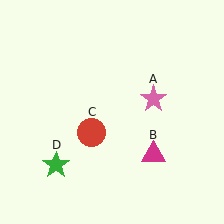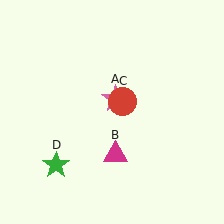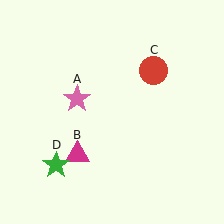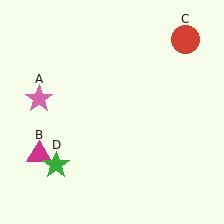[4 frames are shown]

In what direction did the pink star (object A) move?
The pink star (object A) moved left.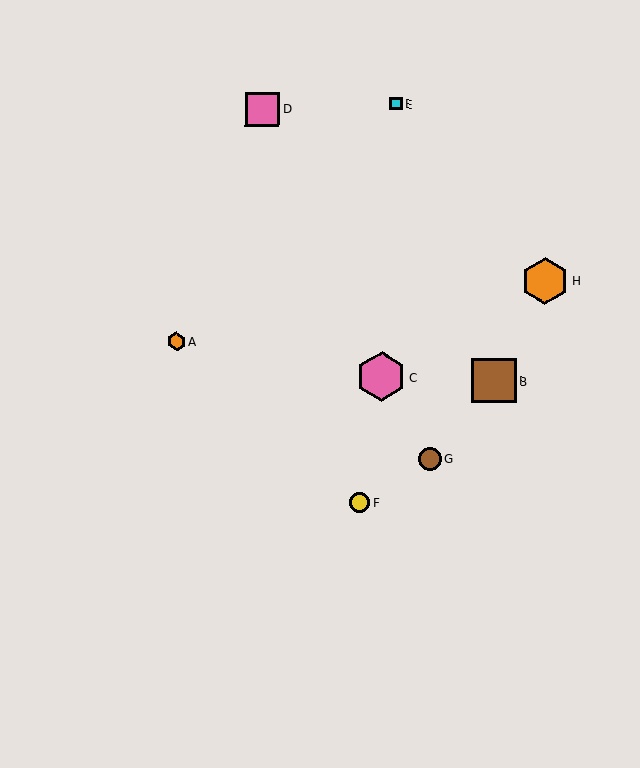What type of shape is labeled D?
Shape D is a pink square.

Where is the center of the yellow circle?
The center of the yellow circle is at (360, 502).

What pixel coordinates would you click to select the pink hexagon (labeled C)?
Click at (381, 377) to select the pink hexagon C.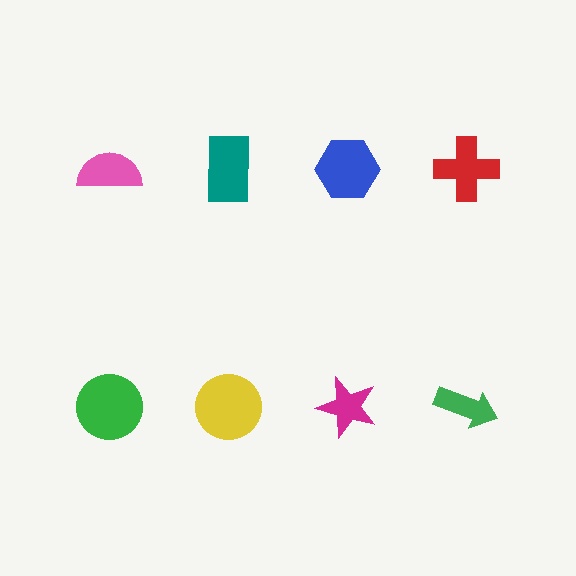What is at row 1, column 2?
A teal rectangle.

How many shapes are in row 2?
4 shapes.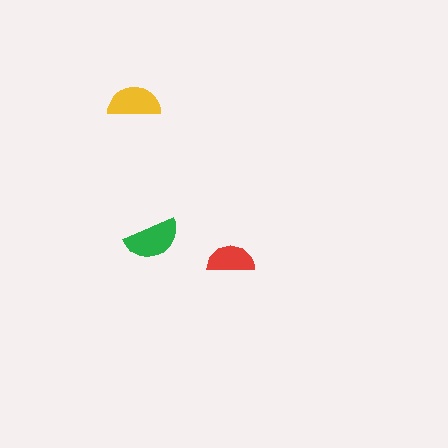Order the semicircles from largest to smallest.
the green one, the yellow one, the red one.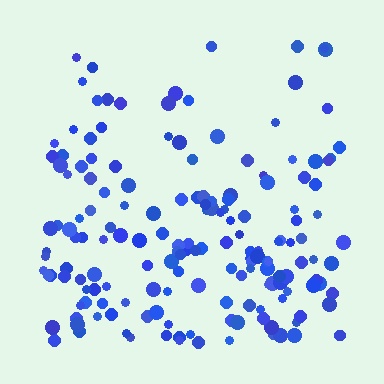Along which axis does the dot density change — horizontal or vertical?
Vertical.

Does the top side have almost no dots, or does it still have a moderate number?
Still a moderate number, just noticeably fewer than the bottom.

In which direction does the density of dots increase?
From top to bottom, with the bottom side densest.